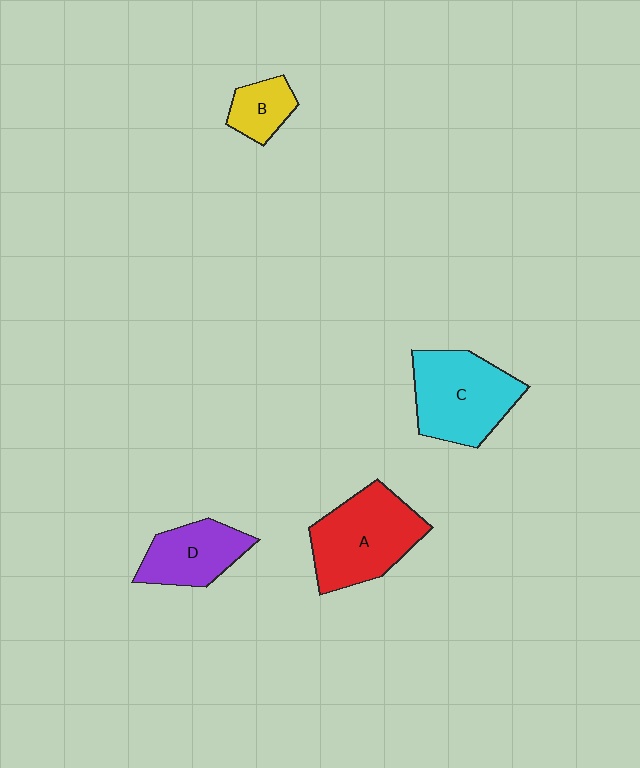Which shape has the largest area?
Shape A (red).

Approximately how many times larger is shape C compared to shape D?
Approximately 1.5 times.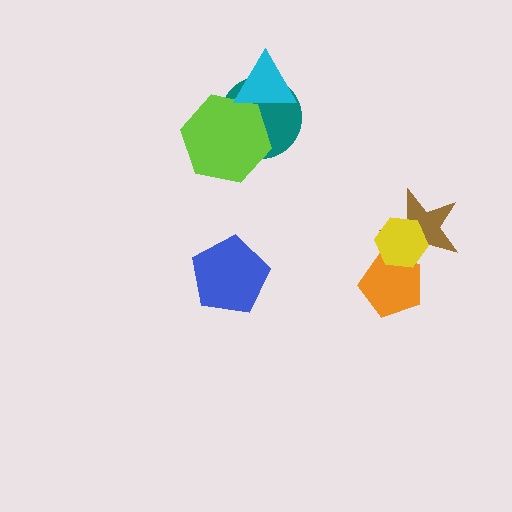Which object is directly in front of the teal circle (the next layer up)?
The lime hexagon is directly in front of the teal circle.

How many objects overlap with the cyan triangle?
2 objects overlap with the cyan triangle.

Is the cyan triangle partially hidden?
No, no other shape covers it.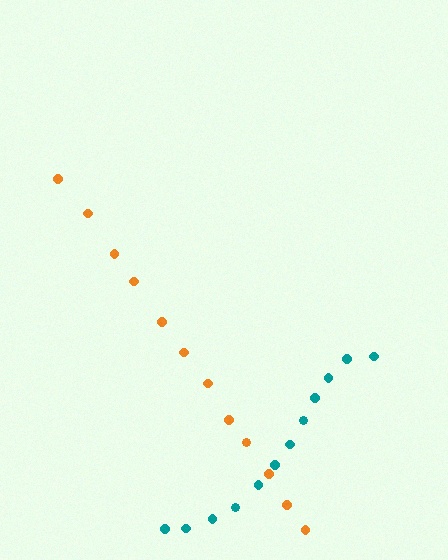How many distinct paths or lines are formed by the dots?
There are 2 distinct paths.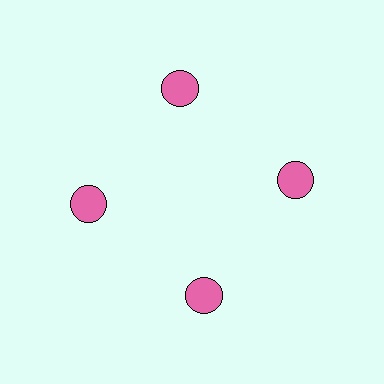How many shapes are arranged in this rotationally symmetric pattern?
There are 8 shapes, arranged in 4 groups of 2.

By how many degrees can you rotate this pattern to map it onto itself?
The pattern maps onto itself every 90 degrees of rotation.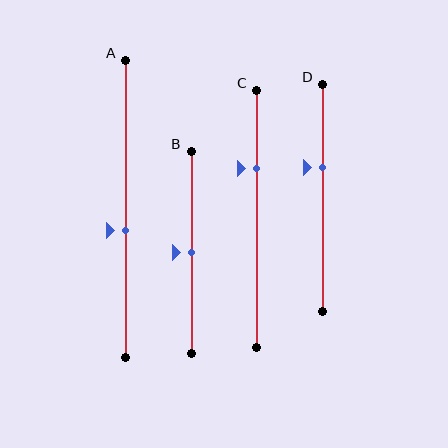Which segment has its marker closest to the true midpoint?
Segment B has its marker closest to the true midpoint.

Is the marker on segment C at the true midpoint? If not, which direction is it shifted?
No, the marker on segment C is shifted upward by about 19% of the segment length.